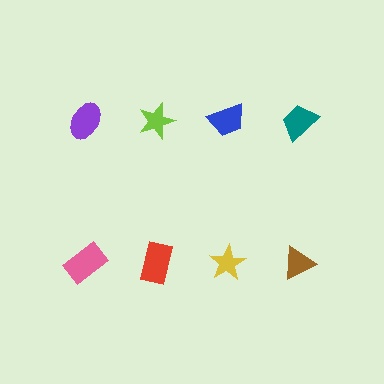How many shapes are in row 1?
4 shapes.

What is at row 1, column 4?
A teal trapezoid.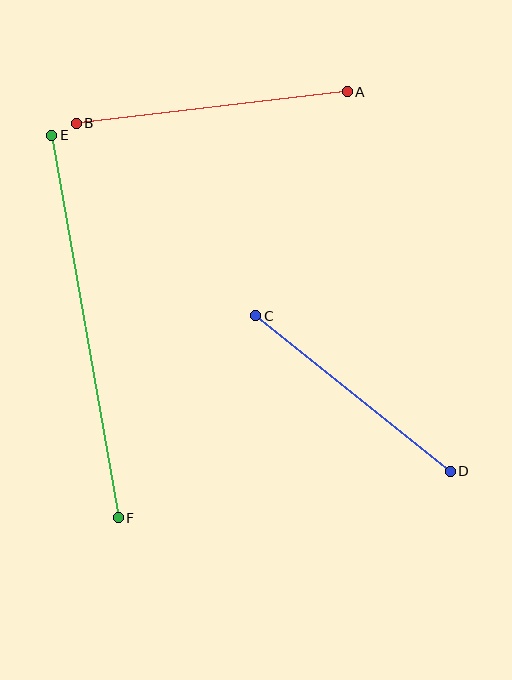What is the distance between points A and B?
The distance is approximately 273 pixels.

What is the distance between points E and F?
The distance is approximately 388 pixels.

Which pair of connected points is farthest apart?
Points E and F are farthest apart.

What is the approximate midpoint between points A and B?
The midpoint is at approximately (212, 107) pixels.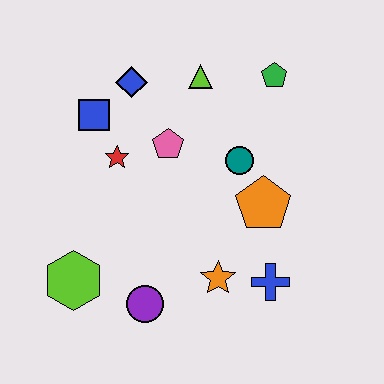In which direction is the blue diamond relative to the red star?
The blue diamond is above the red star.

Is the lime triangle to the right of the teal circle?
No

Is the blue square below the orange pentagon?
No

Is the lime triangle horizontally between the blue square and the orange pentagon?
Yes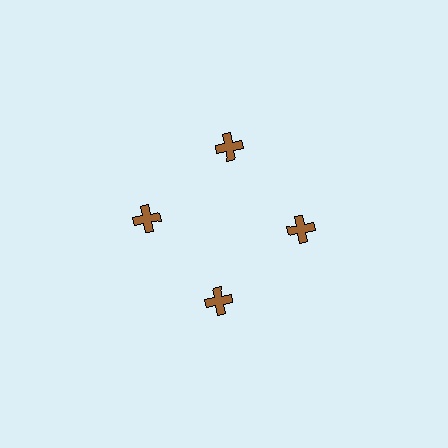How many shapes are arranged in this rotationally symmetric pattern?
There are 4 shapes, arranged in 4 groups of 1.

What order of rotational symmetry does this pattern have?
This pattern has 4-fold rotational symmetry.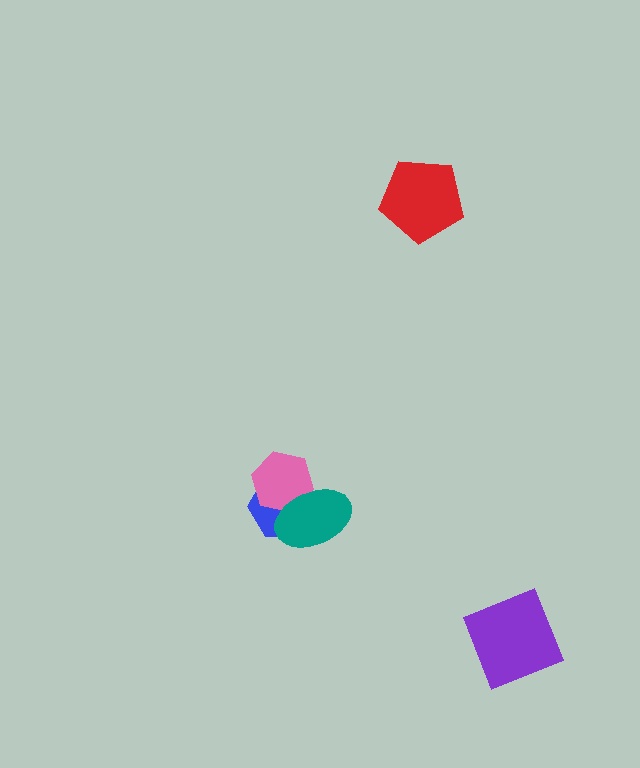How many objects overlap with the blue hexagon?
2 objects overlap with the blue hexagon.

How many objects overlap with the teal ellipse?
2 objects overlap with the teal ellipse.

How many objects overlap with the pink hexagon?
2 objects overlap with the pink hexagon.